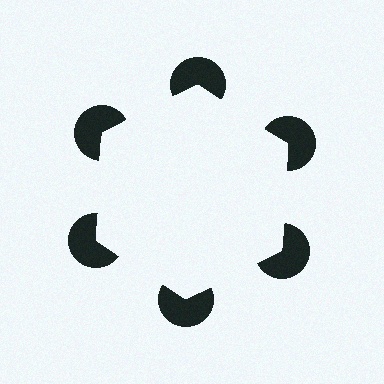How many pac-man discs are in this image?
There are 6 — one at each vertex of the illusory hexagon.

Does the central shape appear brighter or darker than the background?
It typically appears slightly brighter than the background, even though no actual brightness change is drawn.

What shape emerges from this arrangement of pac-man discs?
An illusory hexagon — its edges are inferred from the aligned wedge cuts in the pac-man discs, not physically drawn.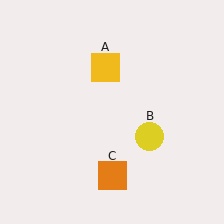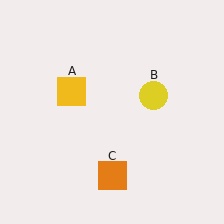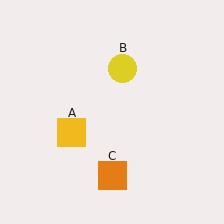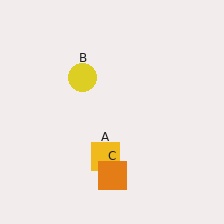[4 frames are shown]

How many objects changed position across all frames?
2 objects changed position: yellow square (object A), yellow circle (object B).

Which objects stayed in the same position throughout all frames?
Orange square (object C) remained stationary.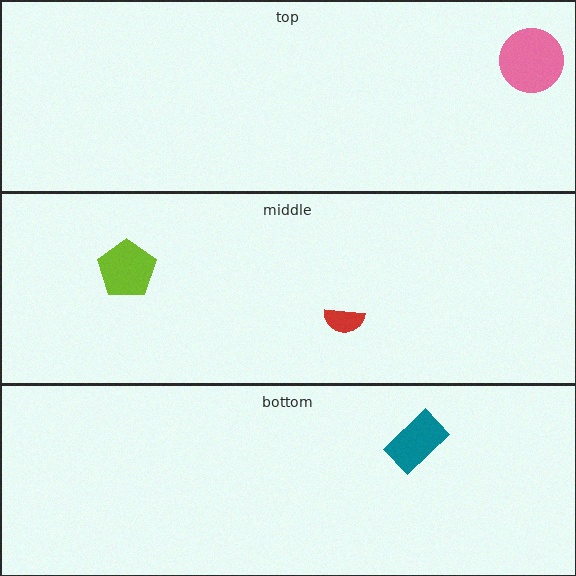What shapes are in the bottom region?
The teal rectangle.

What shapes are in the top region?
The pink circle.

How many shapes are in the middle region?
2.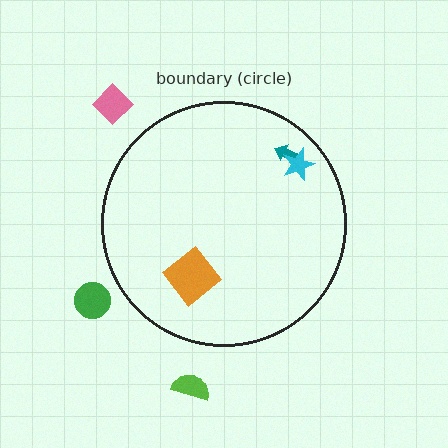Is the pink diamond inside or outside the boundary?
Outside.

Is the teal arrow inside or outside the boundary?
Inside.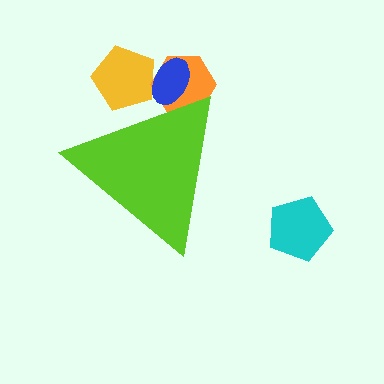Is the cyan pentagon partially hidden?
No, the cyan pentagon is fully visible.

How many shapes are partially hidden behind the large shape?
3 shapes are partially hidden.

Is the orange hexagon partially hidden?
Yes, the orange hexagon is partially hidden behind the lime triangle.